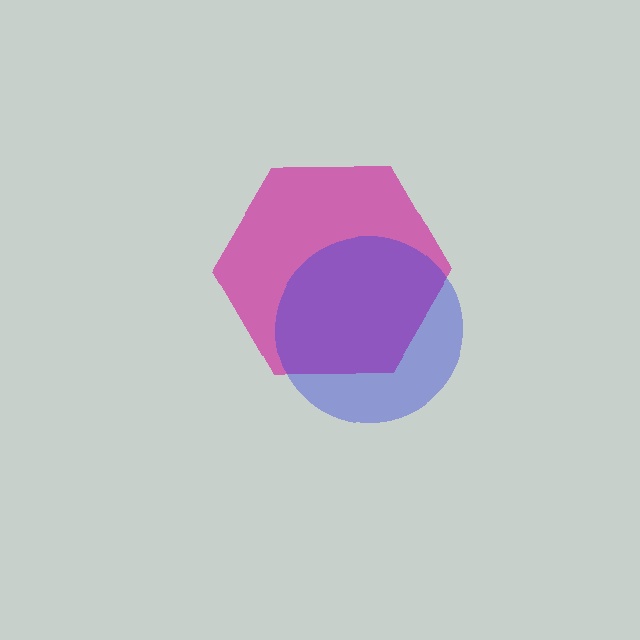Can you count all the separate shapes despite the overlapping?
Yes, there are 2 separate shapes.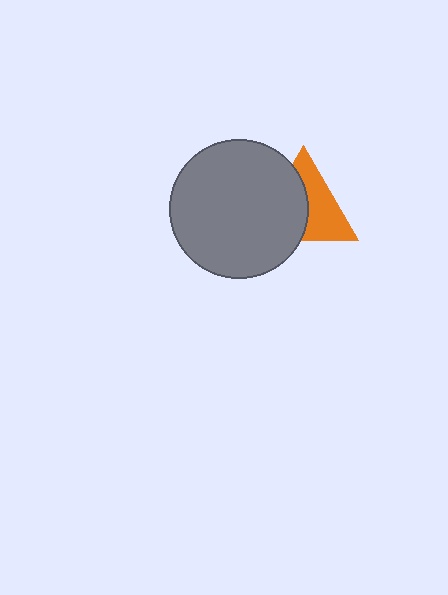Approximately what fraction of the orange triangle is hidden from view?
Roughly 50% of the orange triangle is hidden behind the gray circle.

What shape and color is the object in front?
The object in front is a gray circle.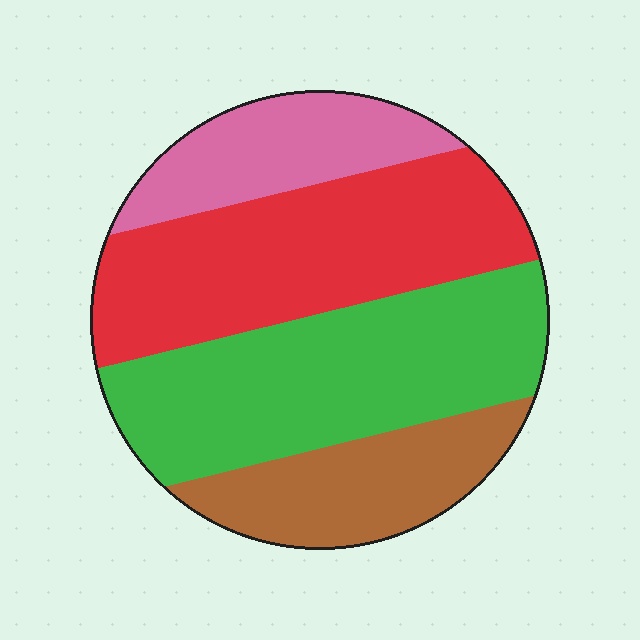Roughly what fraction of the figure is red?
Red takes up about one third (1/3) of the figure.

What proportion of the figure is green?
Green covers about 35% of the figure.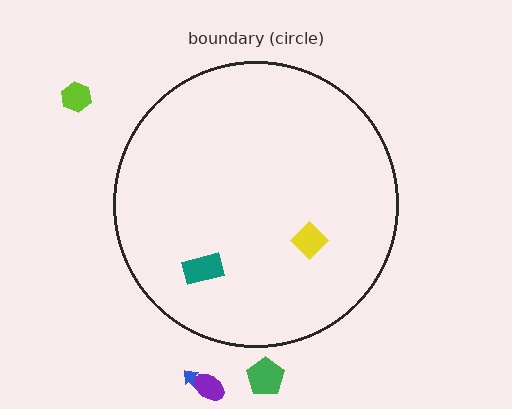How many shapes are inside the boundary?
2 inside, 4 outside.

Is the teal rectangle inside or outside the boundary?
Inside.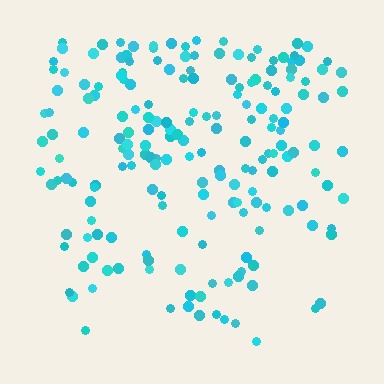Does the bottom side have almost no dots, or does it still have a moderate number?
Still a moderate number, just noticeably fewer than the top.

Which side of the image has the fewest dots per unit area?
The bottom.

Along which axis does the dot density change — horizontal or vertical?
Vertical.